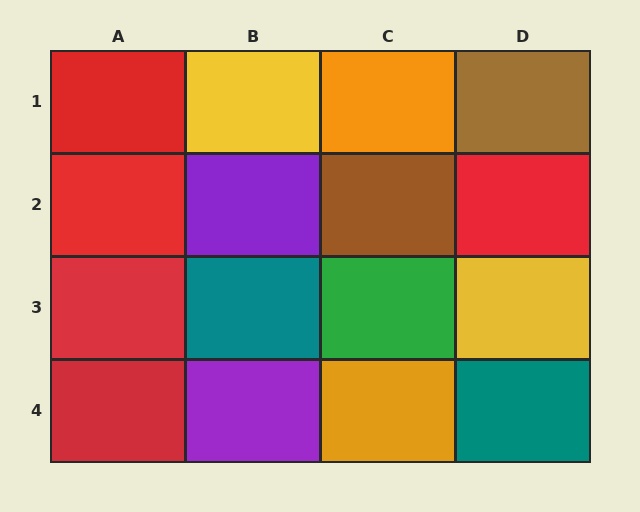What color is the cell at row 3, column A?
Red.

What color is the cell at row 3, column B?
Teal.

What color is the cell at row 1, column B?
Yellow.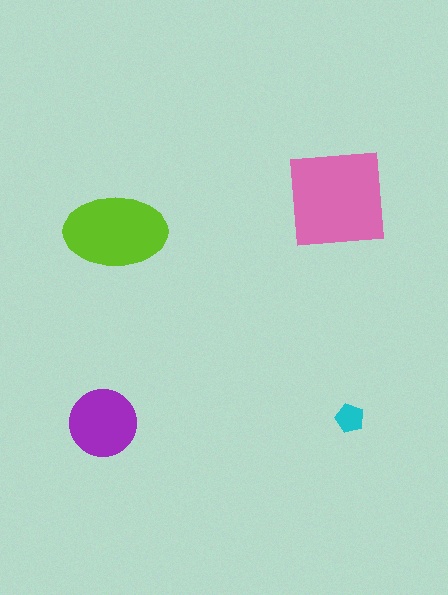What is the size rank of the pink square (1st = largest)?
1st.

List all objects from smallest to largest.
The cyan pentagon, the purple circle, the lime ellipse, the pink square.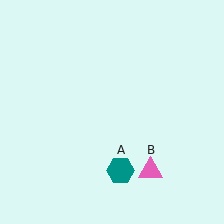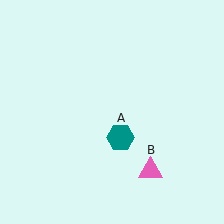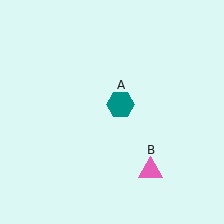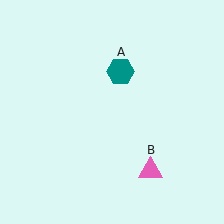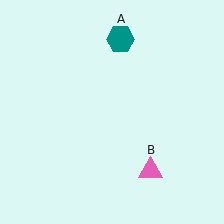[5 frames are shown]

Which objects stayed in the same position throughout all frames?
Pink triangle (object B) remained stationary.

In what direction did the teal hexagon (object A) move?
The teal hexagon (object A) moved up.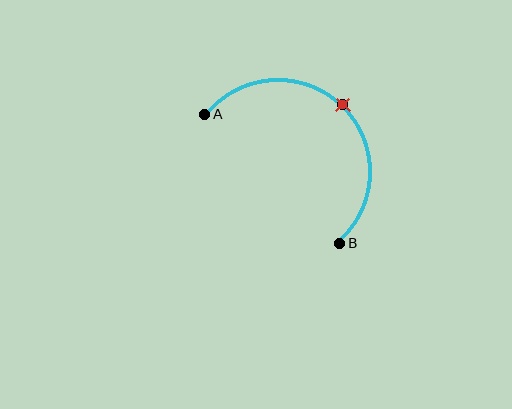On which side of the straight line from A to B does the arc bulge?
The arc bulges above and to the right of the straight line connecting A and B.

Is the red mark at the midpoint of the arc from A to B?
Yes. The red mark lies on the arc at equal arc-length from both A and B — it is the arc midpoint.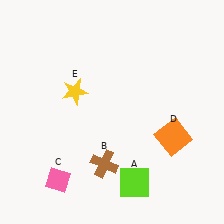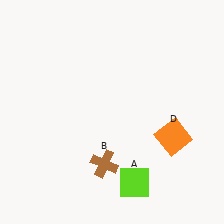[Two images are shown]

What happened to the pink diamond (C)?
The pink diamond (C) was removed in Image 2. It was in the bottom-left area of Image 1.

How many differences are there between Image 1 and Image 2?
There are 2 differences between the two images.